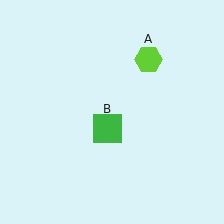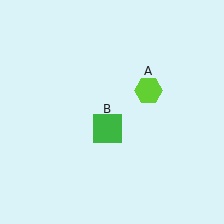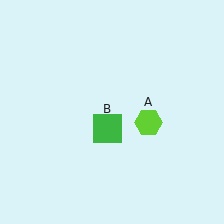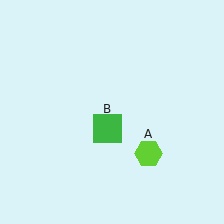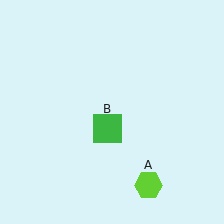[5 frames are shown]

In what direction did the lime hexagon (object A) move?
The lime hexagon (object A) moved down.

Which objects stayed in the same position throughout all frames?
Green square (object B) remained stationary.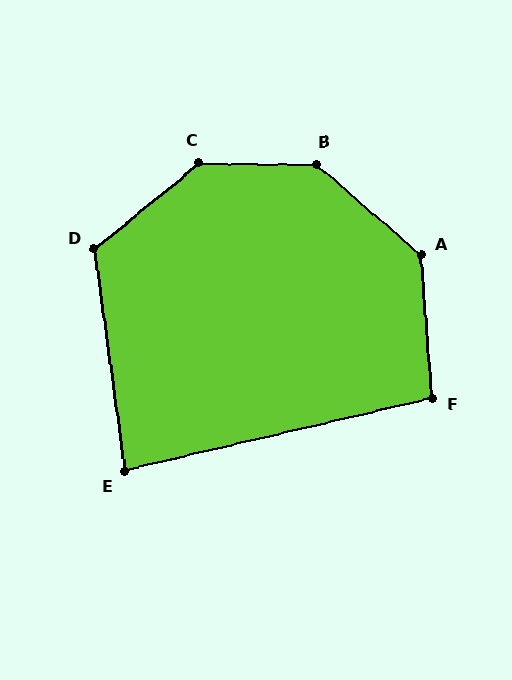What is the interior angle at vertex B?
Approximately 140 degrees (obtuse).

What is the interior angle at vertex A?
Approximately 135 degrees (obtuse).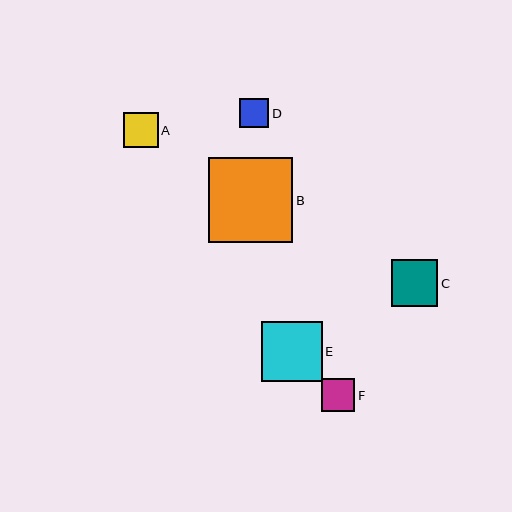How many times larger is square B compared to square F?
Square B is approximately 2.6 times the size of square F.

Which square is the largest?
Square B is the largest with a size of approximately 85 pixels.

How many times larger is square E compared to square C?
Square E is approximately 1.3 times the size of square C.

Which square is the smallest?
Square D is the smallest with a size of approximately 29 pixels.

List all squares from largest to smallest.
From largest to smallest: B, E, C, A, F, D.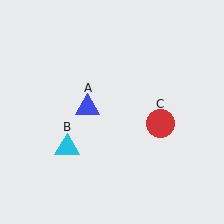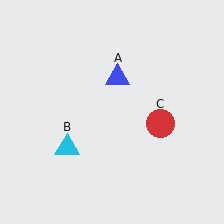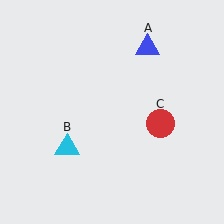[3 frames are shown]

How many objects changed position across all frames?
1 object changed position: blue triangle (object A).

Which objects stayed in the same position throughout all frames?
Cyan triangle (object B) and red circle (object C) remained stationary.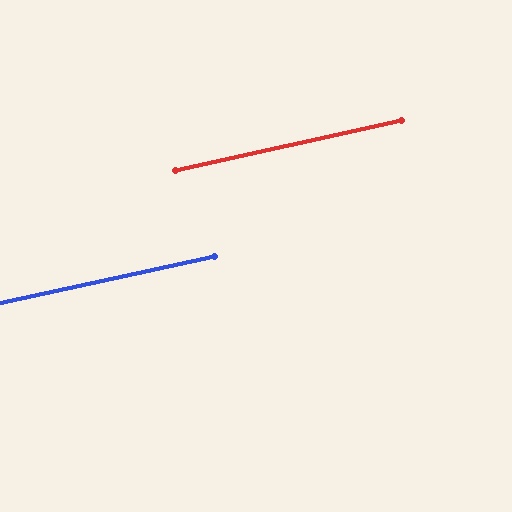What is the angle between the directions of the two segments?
Approximately 0 degrees.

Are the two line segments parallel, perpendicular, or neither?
Parallel — their directions differ by only 0.2°.